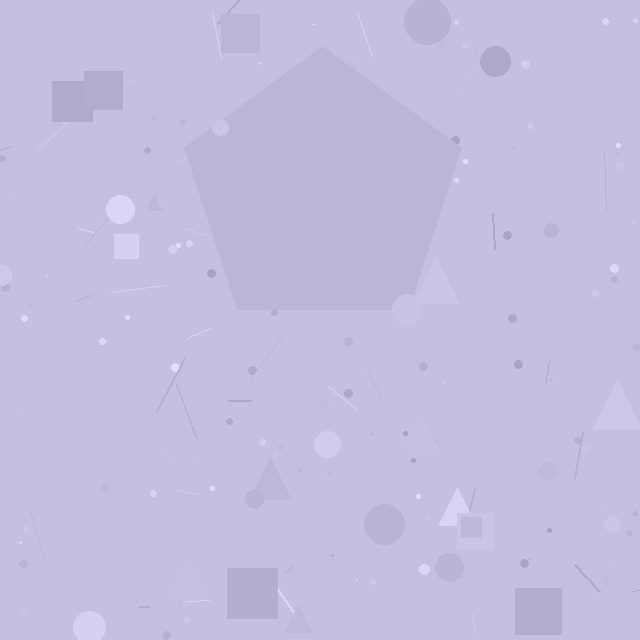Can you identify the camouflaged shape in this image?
The camouflaged shape is a pentagon.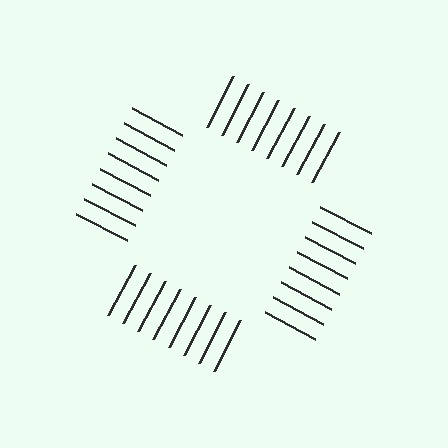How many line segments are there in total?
32 — 8 along each of the 4 edges.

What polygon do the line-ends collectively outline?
An illusory square — the line segments terminate on its edges but no continuous stroke is drawn.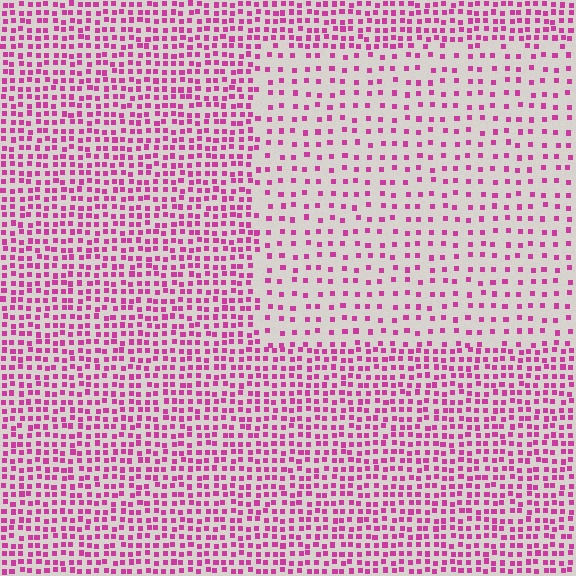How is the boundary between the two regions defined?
The boundary is defined by a change in element density (approximately 2.2x ratio). All elements are the same color, size, and shape.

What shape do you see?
I see a rectangle.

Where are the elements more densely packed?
The elements are more densely packed outside the rectangle boundary.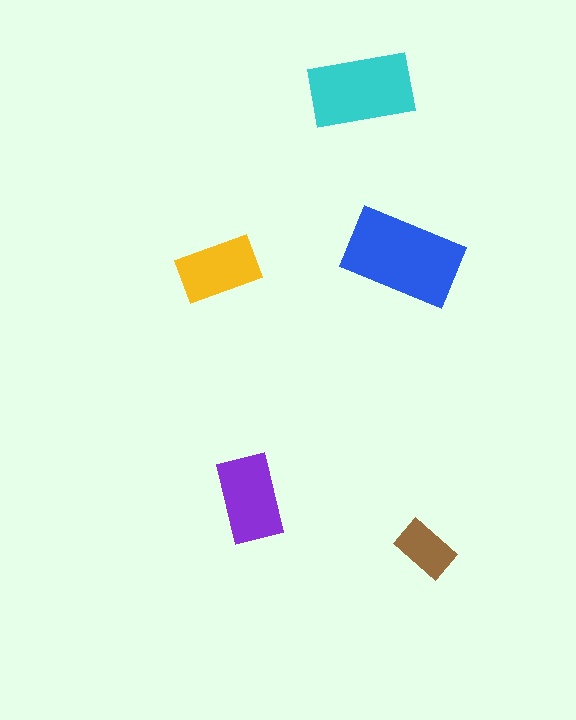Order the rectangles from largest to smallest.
the blue one, the cyan one, the purple one, the yellow one, the brown one.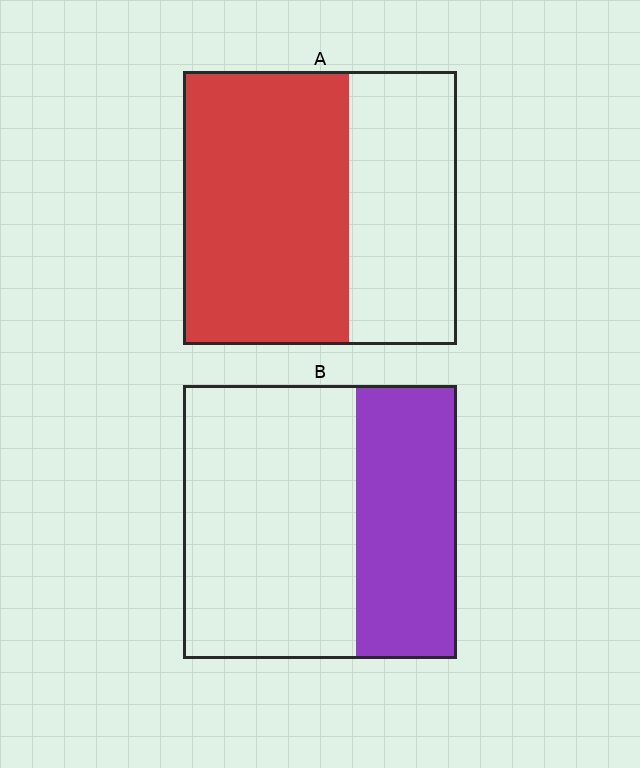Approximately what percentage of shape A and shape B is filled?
A is approximately 60% and B is approximately 35%.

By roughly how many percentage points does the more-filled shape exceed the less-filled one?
By roughly 25 percentage points (A over B).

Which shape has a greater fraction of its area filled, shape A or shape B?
Shape A.